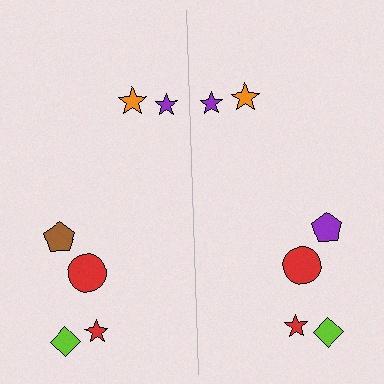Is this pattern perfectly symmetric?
No, the pattern is not perfectly symmetric. The purple pentagon on the right side breaks the symmetry — its mirror counterpart is brown.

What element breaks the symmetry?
The purple pentagon on the right side breaks the symmetry — its mirror counterpart is brown.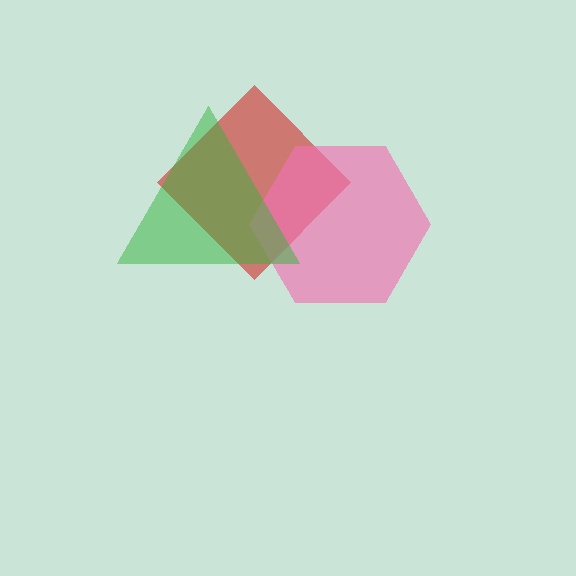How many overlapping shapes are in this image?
There are 3 overlapping shapes in the image.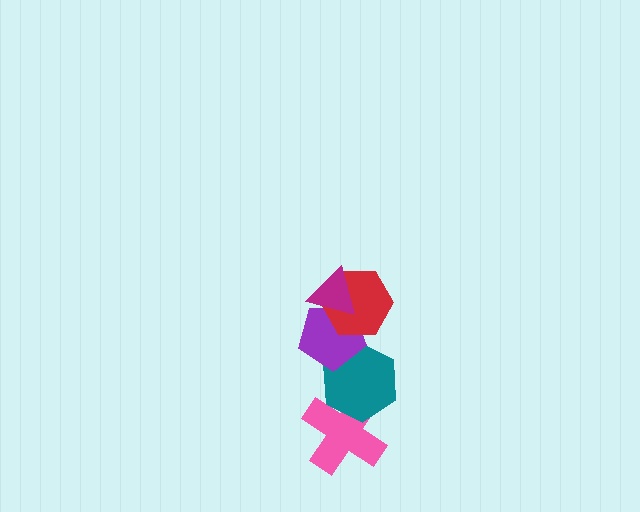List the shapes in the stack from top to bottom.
From top to bottom: the magenta triangle, the red hexagon, the purple pentagon, the teal hexagon, the pink cross.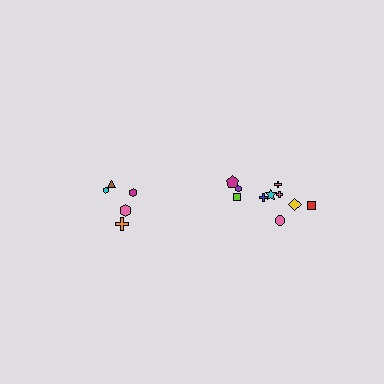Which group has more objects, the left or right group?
The right group.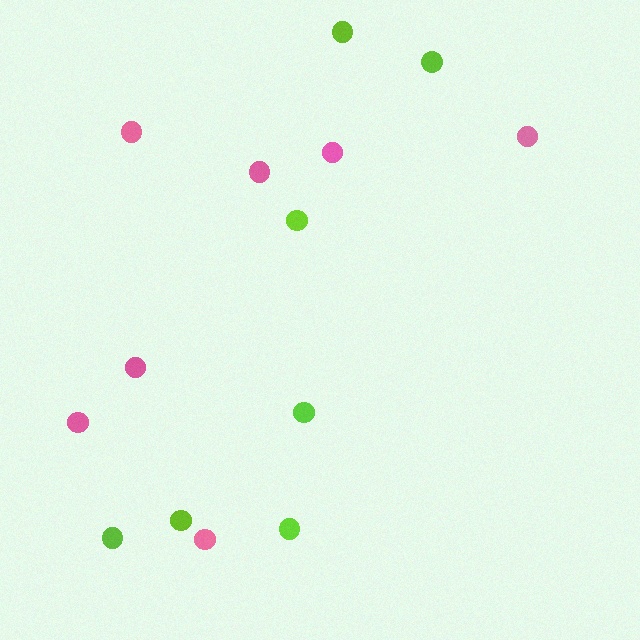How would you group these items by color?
There are 2 groups: one group of pink circles (7) and one group of lime circles (7).